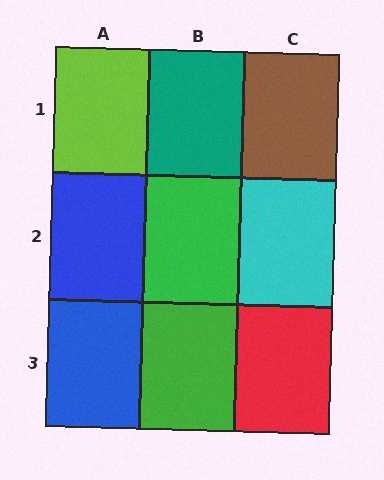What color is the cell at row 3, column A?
Blue.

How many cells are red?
1 cell is red.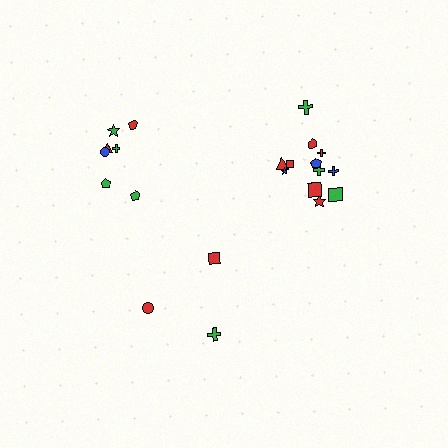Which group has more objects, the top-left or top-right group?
The top-right group.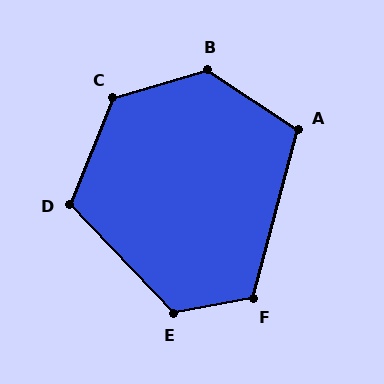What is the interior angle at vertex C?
Approximately 129 degrees (obtuse).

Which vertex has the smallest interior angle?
A, at approximately 109 degrees.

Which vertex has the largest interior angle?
B, at approximately 130 degrees.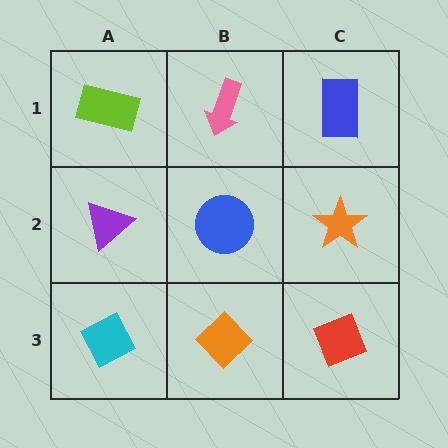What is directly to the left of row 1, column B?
A lime rectangle.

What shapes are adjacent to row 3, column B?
A blue circle (row 2, column B), a cyan diamond (row 3, column A), a red diamond (row 3, column C).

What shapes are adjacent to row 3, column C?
An orange star (row 2, column C), an orange diamond (row 3, column B).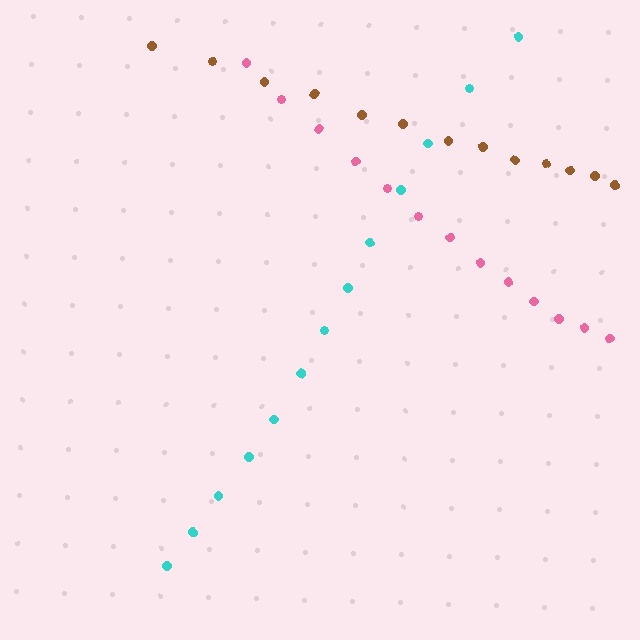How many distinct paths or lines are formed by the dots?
There are 3 distinct paths.